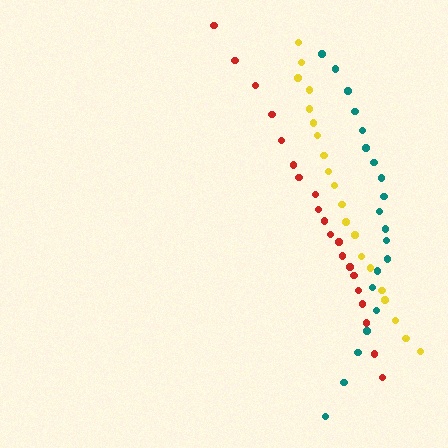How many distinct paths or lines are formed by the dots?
There are 3 distinct paths.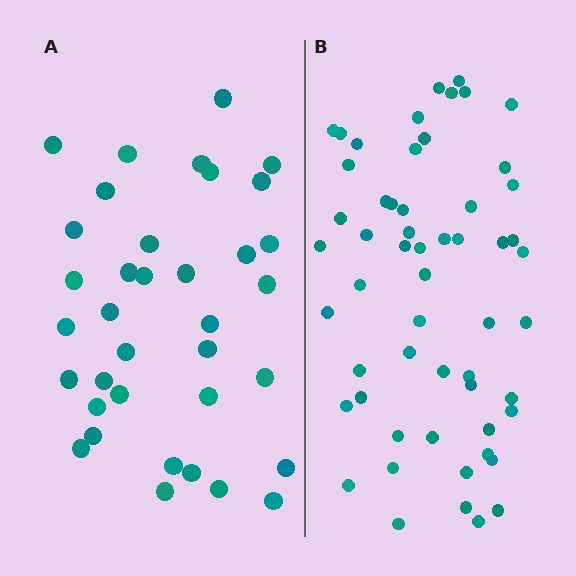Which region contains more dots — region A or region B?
Region B (the right region) has more dots.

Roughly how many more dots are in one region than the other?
Region B has approximately 20 more dots than region A.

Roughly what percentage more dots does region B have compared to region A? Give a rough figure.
About 55% more.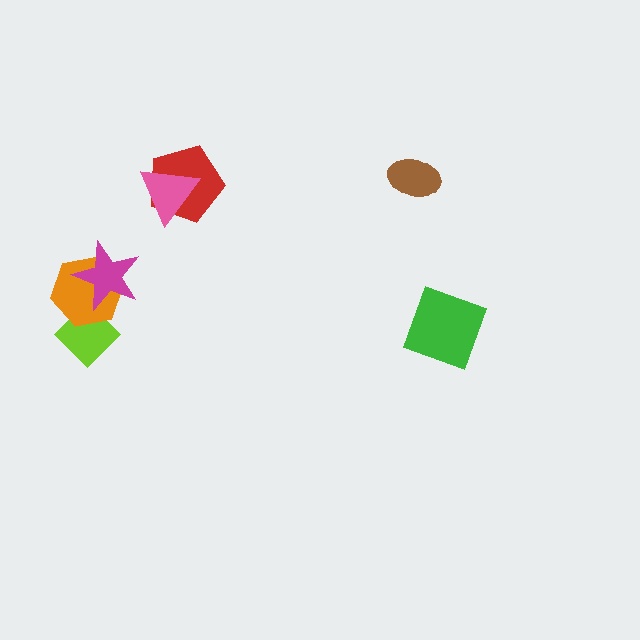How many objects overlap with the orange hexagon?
2 objects overlap with the orange hexagon.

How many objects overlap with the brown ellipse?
0 objects overlap with the brown ellipse.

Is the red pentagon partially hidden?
Yes, it is partially covered by another shape.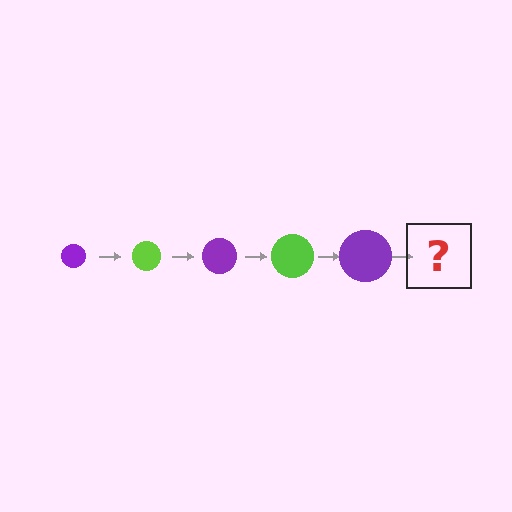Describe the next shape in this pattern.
It should be a lime circle, larger than the previous one.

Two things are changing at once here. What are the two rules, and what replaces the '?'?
The two rules are that the circle grows larger each step and the color cycles through purple and lime. The '?' should be a lime circle, larger than the previous one.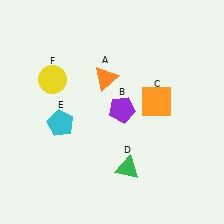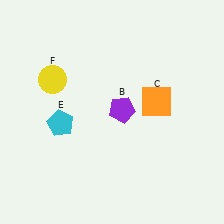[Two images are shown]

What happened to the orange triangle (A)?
The orange triangle (A) was removed in Image 2. It was in the top-left area of Image 1.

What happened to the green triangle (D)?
The green triangle (D) was removed in Image 2. It was in the bottom-right area of Image 1.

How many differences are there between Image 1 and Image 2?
There are 2 differences between the two images.